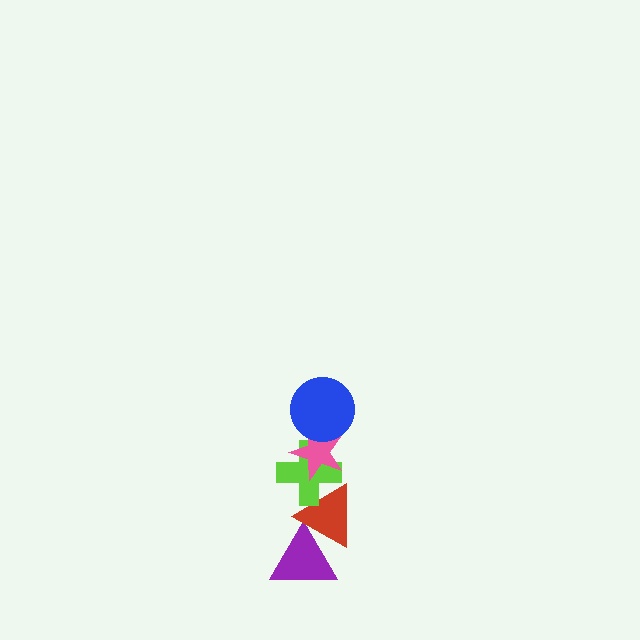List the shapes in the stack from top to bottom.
From top to bottom: the blue circle, the pink star, the lime cross, the red triangle, the purple triangle.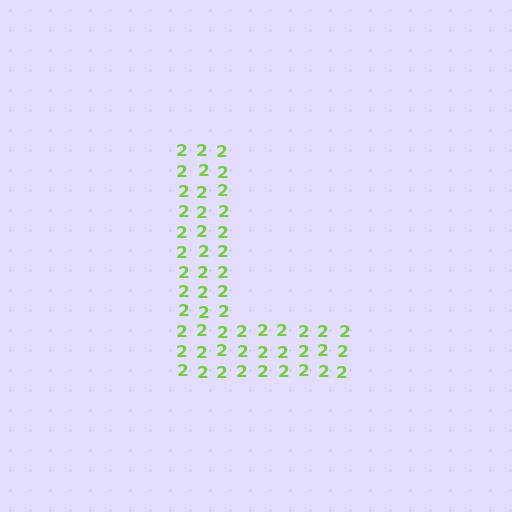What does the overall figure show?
The overall figure shows the letter L.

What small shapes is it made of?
It is made of small digit 2's.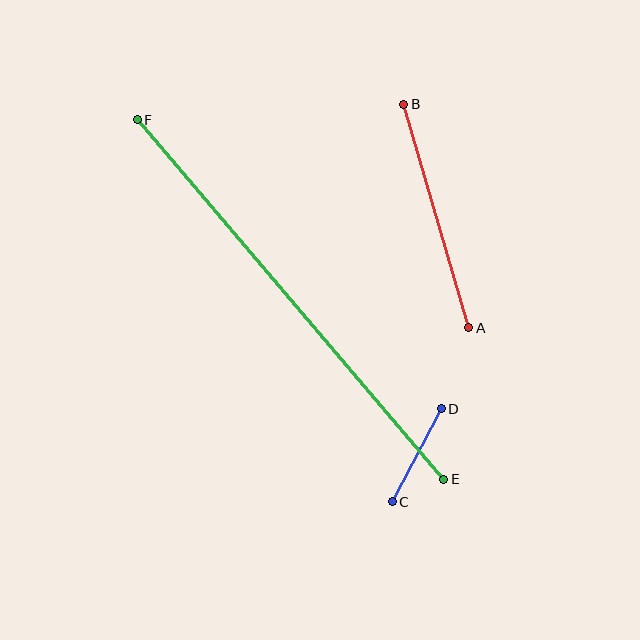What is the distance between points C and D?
The distance is approximately 105 pixels.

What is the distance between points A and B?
The distance is approximately 233 pixels.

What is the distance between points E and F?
The distance is approximately 472 pixels.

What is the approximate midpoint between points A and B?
The midpoint is at approximately (436, 216) pixels.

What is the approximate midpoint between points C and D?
The midpoint is at approximately (417, 455) pixels.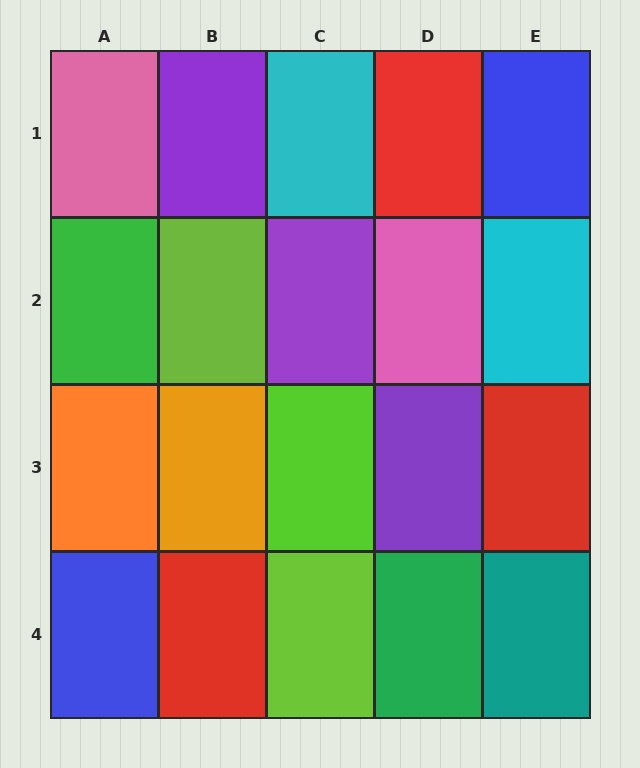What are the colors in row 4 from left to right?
Blue, red, lime, green, teal.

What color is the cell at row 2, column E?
Cyan.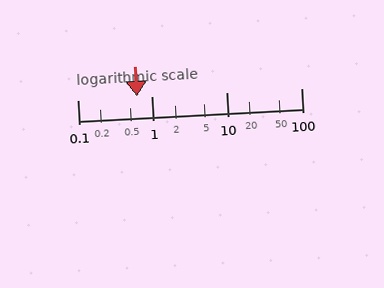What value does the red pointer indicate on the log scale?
The pointer indicates approximately 0.63.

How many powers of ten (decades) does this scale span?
The scale spans 3 decades, from 0.1 to 100.